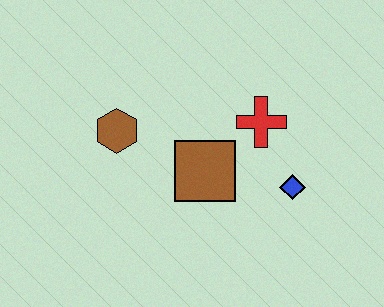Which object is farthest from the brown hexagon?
The blue diamond is farthest from the brown hexagon.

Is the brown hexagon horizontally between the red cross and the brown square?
No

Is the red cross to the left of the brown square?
No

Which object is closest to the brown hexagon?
The brown square is closest to the brown hexagon.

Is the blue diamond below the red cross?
Yes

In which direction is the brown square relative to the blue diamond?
The brown square is to the left of the blue diamond.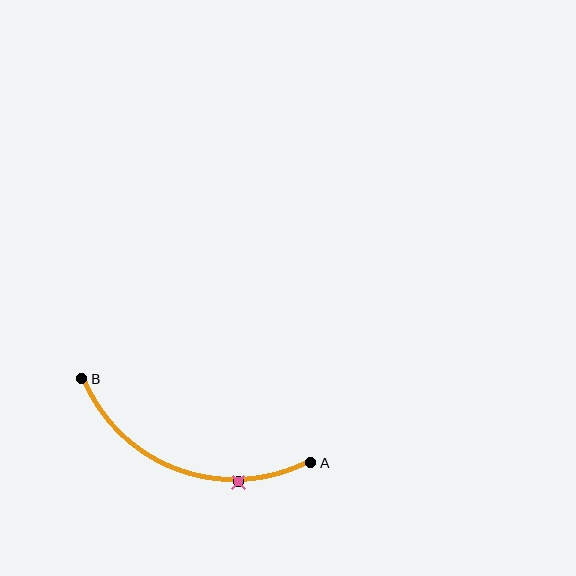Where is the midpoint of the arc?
The arc midpoint is the point on the curve farthest from the straight line joining A and B. It sits below that line.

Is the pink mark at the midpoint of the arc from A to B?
No. The pink mark lies on the arc but is closer to endpoint A. The arc midpoint would be at the point on the curve equidistant along the arc from both A and B.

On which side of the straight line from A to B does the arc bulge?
The arc bulges below the straight line connecting A and B.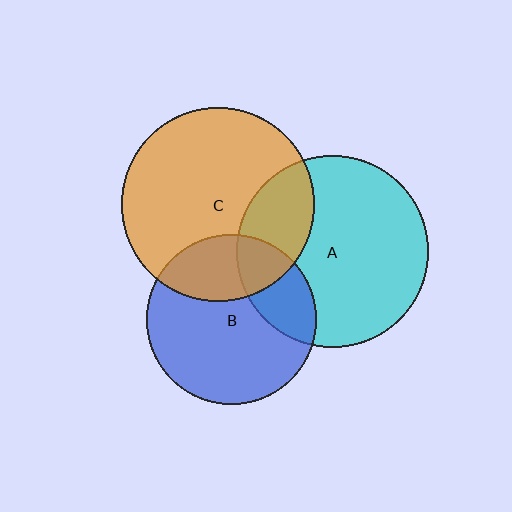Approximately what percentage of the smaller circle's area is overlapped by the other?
Approximately 25%.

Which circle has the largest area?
Circle C (orange).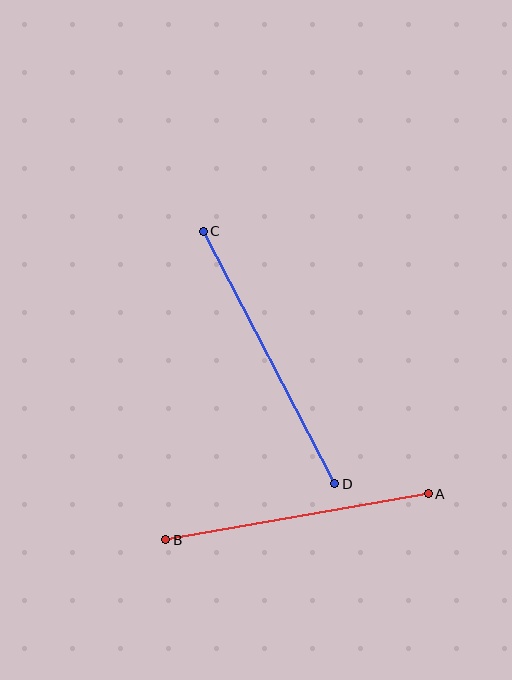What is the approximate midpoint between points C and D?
The midpoint is at approximately (269, 357) pixels.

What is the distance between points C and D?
The distance is approximately 285 pixels.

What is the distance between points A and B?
The distance is approximately 267 pixels.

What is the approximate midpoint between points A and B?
The midpoint is at approximately (297, 517) pixels.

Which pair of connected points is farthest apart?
Points C and D are farthest apart.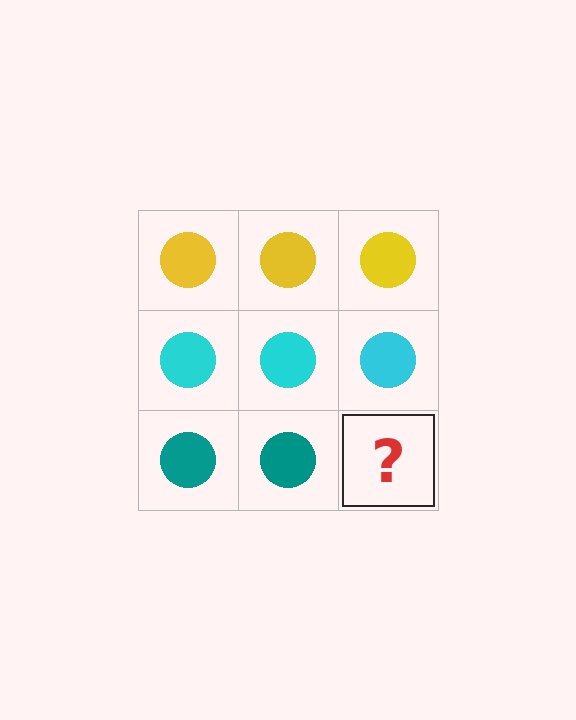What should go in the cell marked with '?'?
The missing cell should contain a teal circle.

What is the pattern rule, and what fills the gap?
The rule is that each row has a consistent color. The gap should be filled with a teal circle.